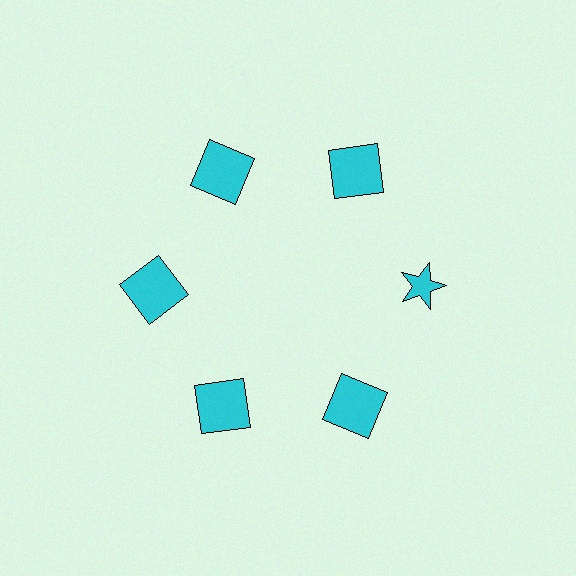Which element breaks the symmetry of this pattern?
The cyan star at roughly the 3 o'clock position breaks the symmetry. All other shapes are cyan squares.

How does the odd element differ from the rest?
It has a different shape: star instead of square.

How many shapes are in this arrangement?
There are 6 shapes arranged in a ring pattern.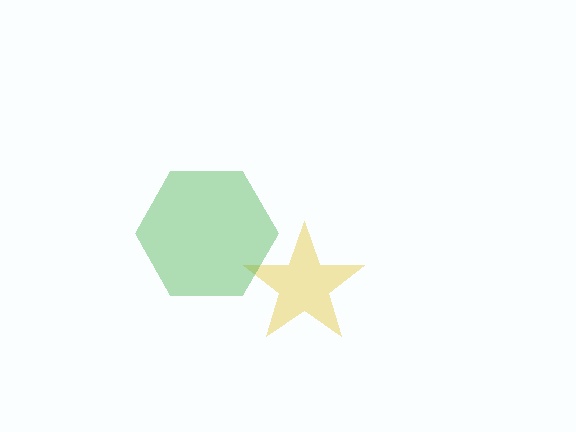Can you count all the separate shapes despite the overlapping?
Yes, there are 2 separate shapes.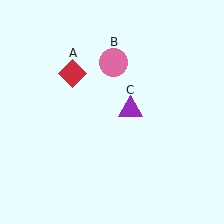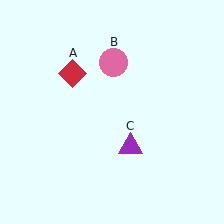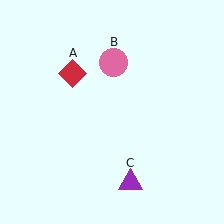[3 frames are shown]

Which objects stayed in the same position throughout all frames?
Red diamond (object A) and pink circle (object B) remained stationary.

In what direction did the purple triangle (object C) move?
The purple triangle (object C) moved down.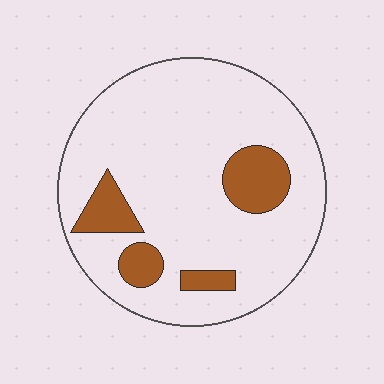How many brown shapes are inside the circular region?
4.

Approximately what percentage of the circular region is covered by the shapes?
Approximately 15%.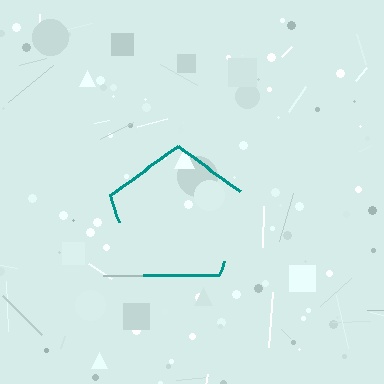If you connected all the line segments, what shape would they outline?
They would outline a pentagon.